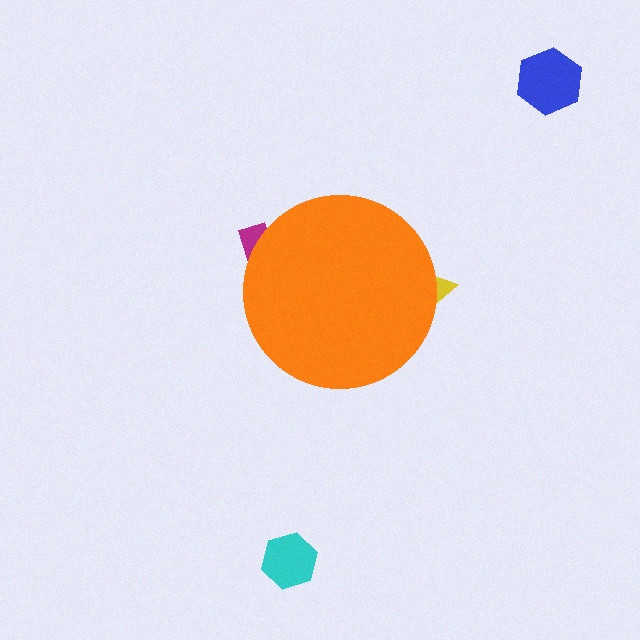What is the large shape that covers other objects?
An orange circle.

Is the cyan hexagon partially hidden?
No, the cyan hexagon is fully visible.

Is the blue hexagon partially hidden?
No, the blue hexagon is fully visible.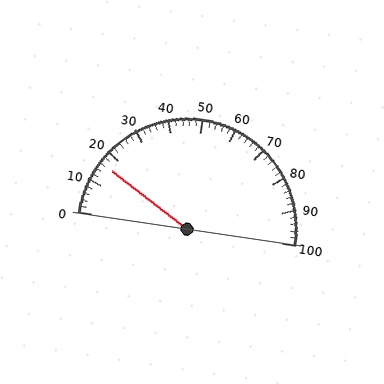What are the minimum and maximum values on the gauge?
The gauge ranges from 0 to 100.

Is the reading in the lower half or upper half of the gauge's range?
The reading is in the lower half of the range (0 to 100).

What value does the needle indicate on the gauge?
The needle indicates approximately 16.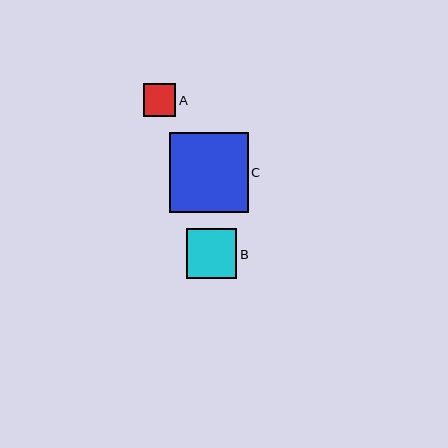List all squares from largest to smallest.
From largest to smallest: C, B, A.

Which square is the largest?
Square C is the largest with a size of approximately 79 pixels.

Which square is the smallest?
Square A is the smallest with a size of approximately 33 pixels.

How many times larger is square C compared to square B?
Square C is approximately 1.6 times the size of square B.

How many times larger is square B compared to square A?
Square B is approximately 1.5 times the size of square A.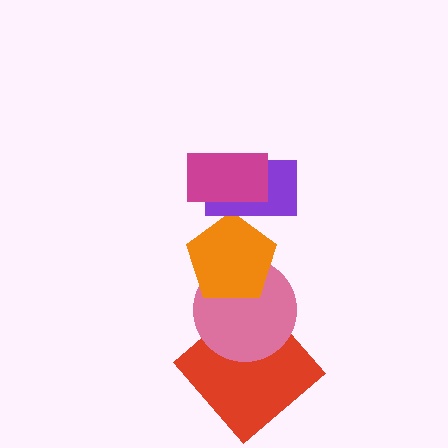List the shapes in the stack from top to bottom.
From top to bottom: the magenta rectangle, the purple rectangle, the orange pentagon, the pink circle, the red diamond.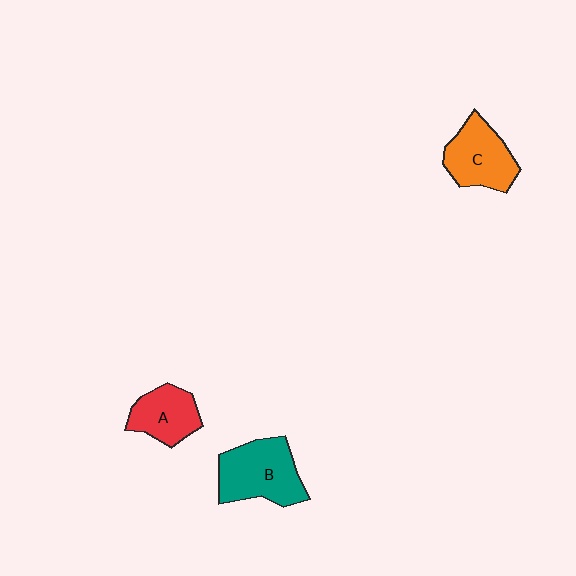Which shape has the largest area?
Shape B (teal).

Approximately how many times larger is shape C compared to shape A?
Approximately 1.2 times.